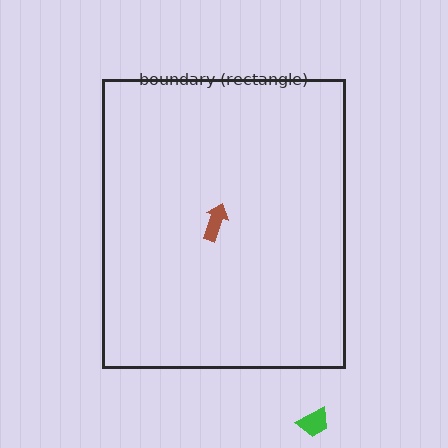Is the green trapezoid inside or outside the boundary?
Outside.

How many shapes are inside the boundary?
1 inside, 1 outside.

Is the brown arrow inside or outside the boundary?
Inside.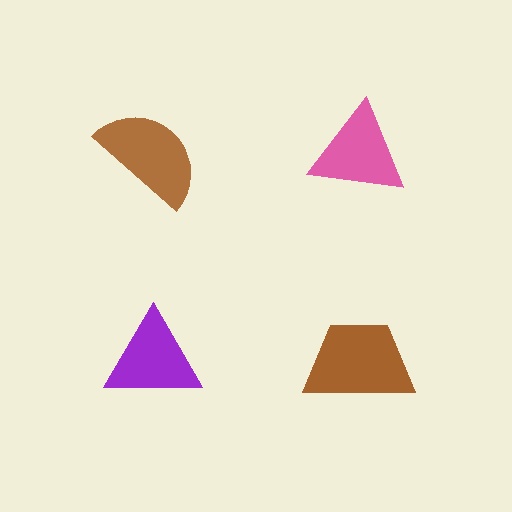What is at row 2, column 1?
A purple triangle.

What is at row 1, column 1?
A brown semicircle.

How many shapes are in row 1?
2 shapes.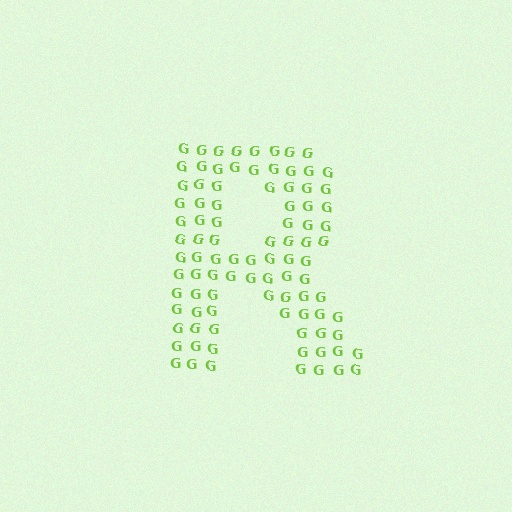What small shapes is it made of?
It is made of small letter G's.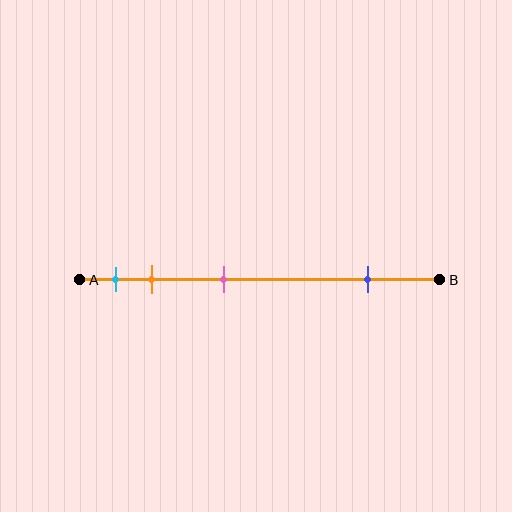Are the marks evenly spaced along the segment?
No, the marks are not evenly spaced.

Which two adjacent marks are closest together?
The cyan and orange marks are the closest adjacent pair.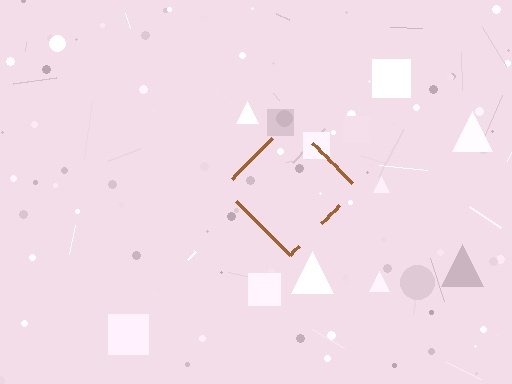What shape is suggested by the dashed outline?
The dashed outline suggests a diamond.